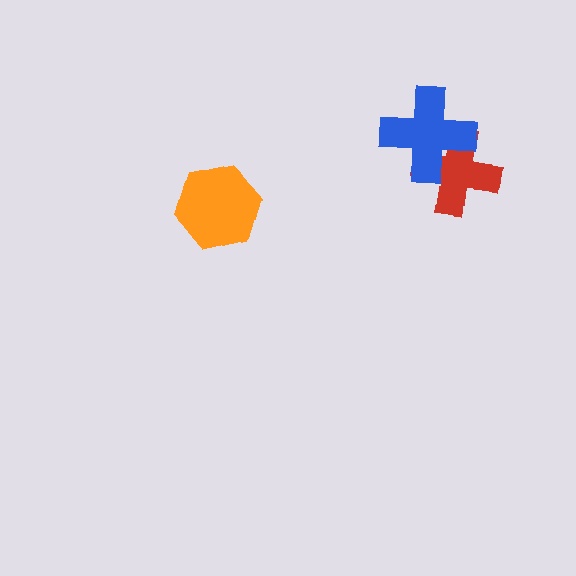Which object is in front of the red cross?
The blue cross is in front of the red cross.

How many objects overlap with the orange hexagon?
0 objects overlap with the orange hexagon.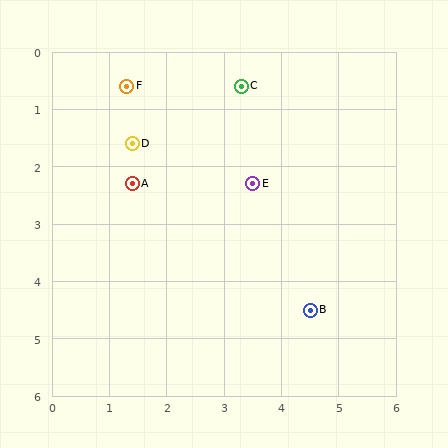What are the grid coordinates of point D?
Point D is at approximately (1.4, 1.6).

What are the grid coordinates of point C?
Point C is at approximately (3.3, 0.6).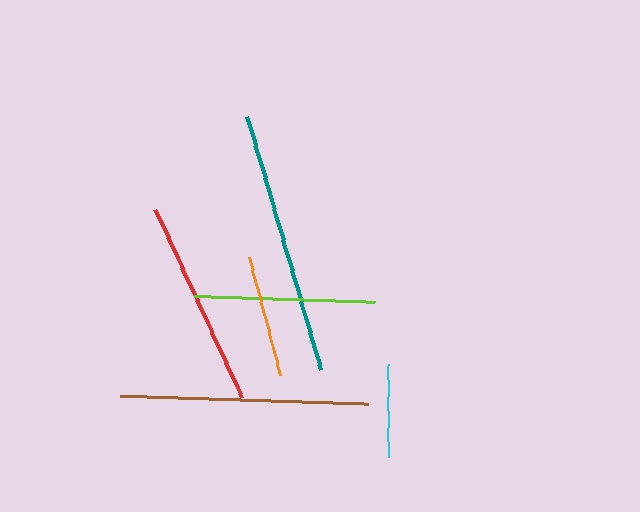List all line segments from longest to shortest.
From longest to shortest: teal, brown, red, lime, orange, cyan.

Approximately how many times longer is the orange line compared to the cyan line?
The orange line is approximately 1.3 times the length of the cyan line.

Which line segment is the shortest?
The cyan line is the shortest at approximately 93 pixels.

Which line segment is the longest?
The teal line is the longest at approximately 265 pixels.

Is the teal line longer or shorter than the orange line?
The teal line is longer than the orange line.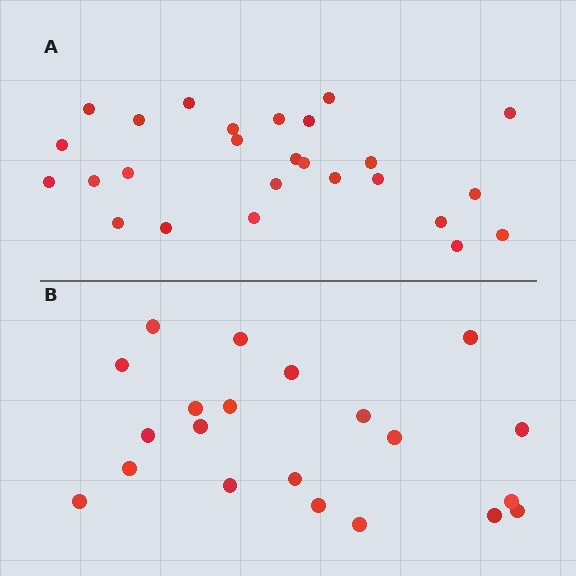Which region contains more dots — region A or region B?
Region A (the top region) has more dots.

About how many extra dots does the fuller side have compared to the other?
Region A has about 5 more dots than region B.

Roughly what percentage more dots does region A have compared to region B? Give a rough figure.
About 25% more.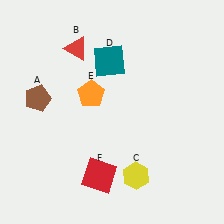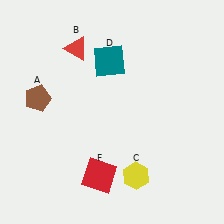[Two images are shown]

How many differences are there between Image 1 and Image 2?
There is 1 difference between the two images.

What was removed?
The orange pentagon (E) was removed in Image 2.